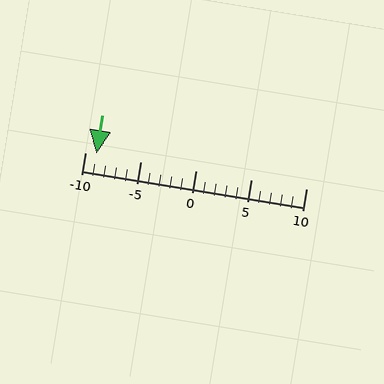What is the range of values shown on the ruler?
The ruler shows values from -10 to 10.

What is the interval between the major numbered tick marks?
The major tick marks are spaced 5 units apart.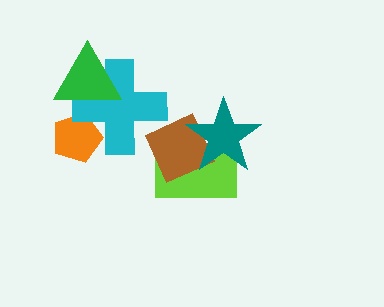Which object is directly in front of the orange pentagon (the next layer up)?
The cyan cross is directly in front of the orange pentagon.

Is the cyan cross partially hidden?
Yes, it is partially covered by another shape.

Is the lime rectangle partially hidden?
Yes, it is partially covered by another shape.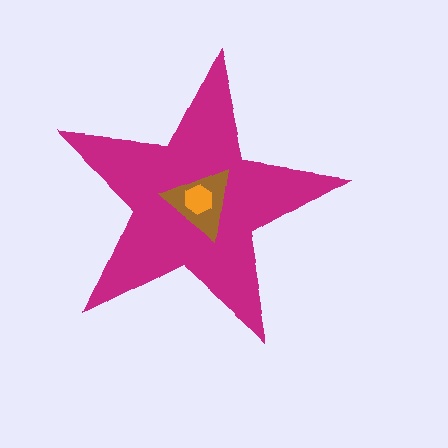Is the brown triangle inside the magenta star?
Yes.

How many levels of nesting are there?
3.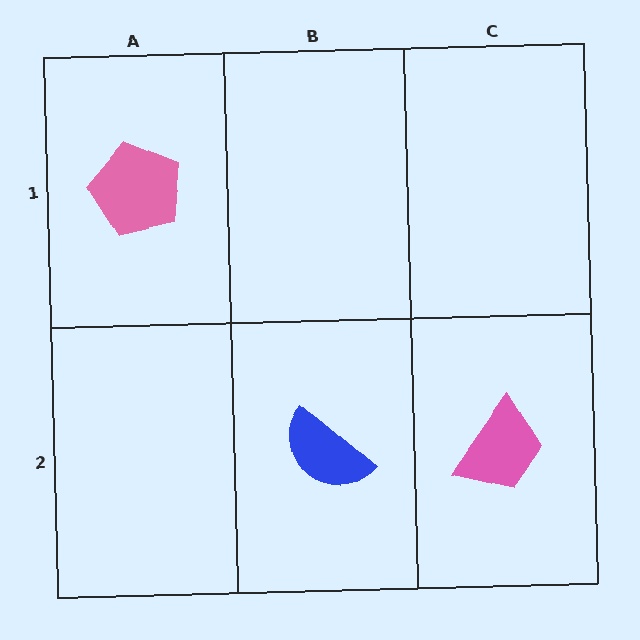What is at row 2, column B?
A blue semicircle.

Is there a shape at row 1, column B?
No, that cell is empty.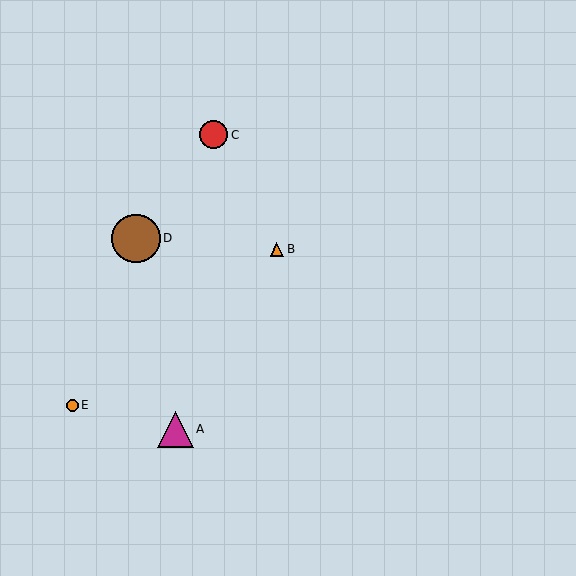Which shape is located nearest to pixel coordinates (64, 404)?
The orange circle (labeled E) at (72, 405) is nearest to that location.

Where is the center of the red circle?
The center of the red circle is at (214, 135).